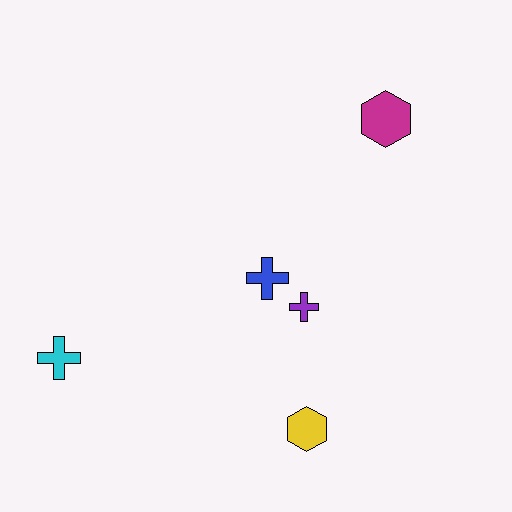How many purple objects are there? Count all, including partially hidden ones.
There is 1 purple object.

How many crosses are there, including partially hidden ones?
There are 3 crosses.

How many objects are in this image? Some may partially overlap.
There are 5 objects.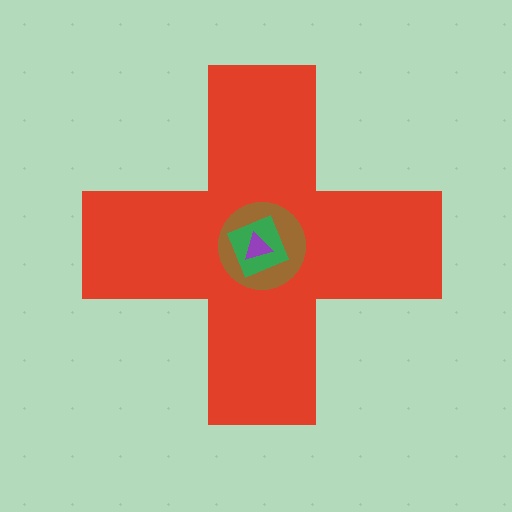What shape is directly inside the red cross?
The brown circle.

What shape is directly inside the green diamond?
The purple triangle.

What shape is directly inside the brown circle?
The green diamond.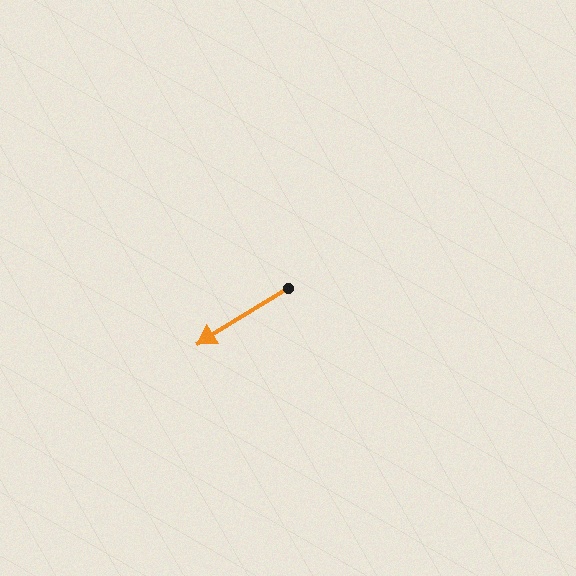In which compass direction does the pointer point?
Southwest.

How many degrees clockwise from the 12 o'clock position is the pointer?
Approximately 239 degrees.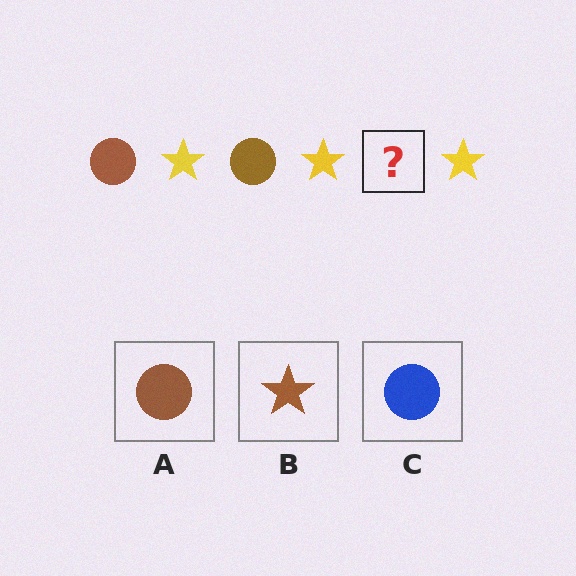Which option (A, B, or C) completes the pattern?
A.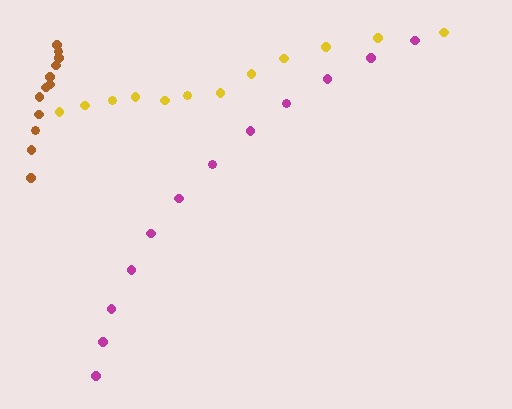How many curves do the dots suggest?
There are 3 distinct paths.